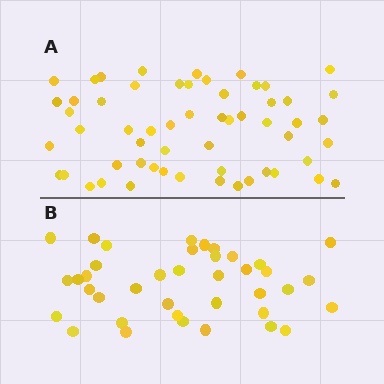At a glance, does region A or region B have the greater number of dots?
Region A (the top region) has more dots.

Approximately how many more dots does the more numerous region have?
Region A has approximately 20 more dots than region B.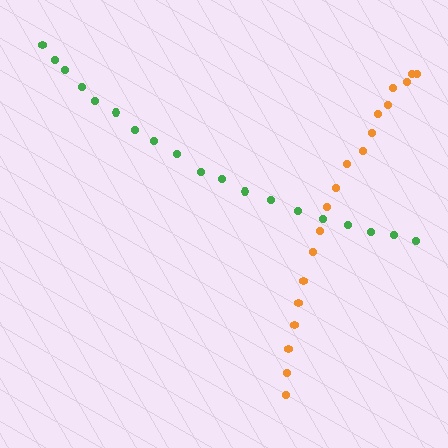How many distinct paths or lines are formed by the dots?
There are 2 distinct paths.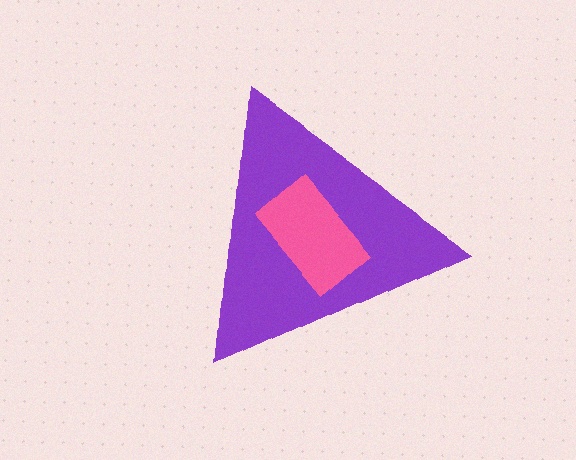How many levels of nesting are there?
2.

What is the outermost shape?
The purple triangle.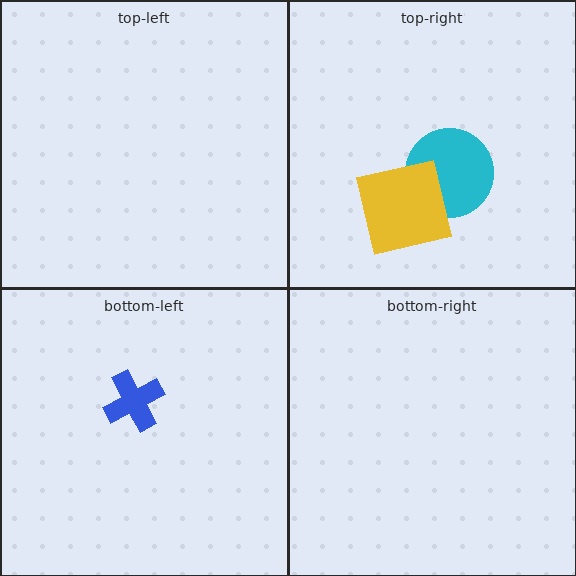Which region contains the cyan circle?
The top-right region.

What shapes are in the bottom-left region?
The blue cross.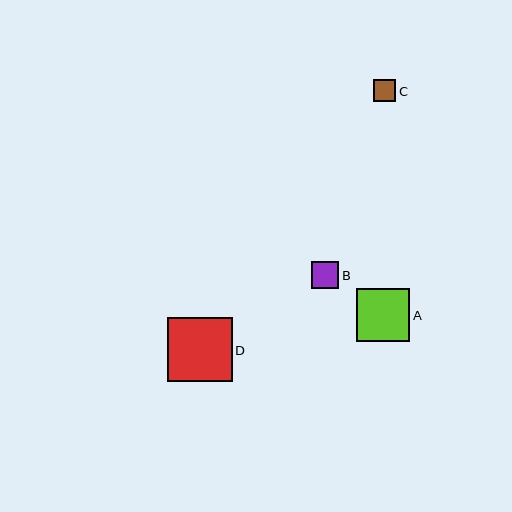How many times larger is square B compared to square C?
Square B is approximately 1.2 times the size of square C.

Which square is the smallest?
Square C is the smallest with a size of approximately 23 pixels.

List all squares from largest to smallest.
From largest to smallest: D, A, B, C.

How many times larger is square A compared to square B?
Square A is approximately 2.0 times the size of square B.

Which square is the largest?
Square D is the largest with a size of approximately 64 pixels.